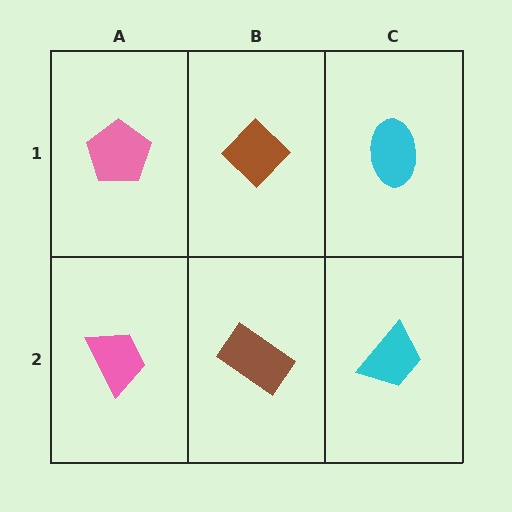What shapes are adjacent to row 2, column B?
A brown diamond (row 1, column B), a pink trapezoid (row 2, column A), a cyan trapezoid (row 2, column C).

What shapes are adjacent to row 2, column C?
A cyan ellipse (row 1, column C), a brown rectangle (row 2, column B).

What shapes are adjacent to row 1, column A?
A pink trapezoid (row 2, column A), a brown diamond (row 1, column B).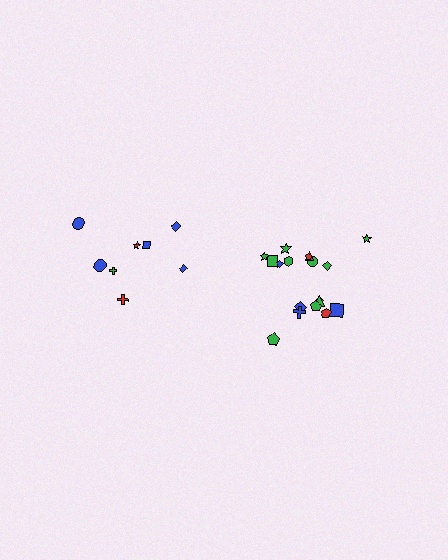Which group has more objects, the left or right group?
The right group.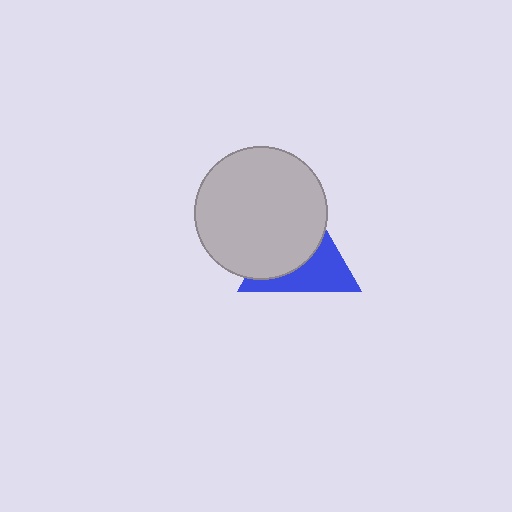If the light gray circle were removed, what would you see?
You would see the complete blue triangle.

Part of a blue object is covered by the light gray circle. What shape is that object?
It is a triangle.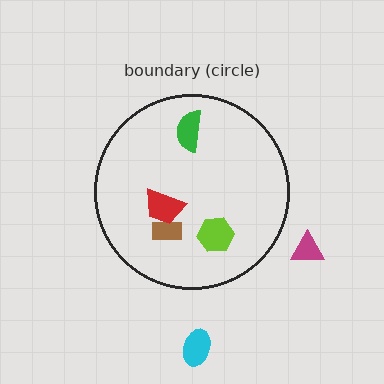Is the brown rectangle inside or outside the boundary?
Inside.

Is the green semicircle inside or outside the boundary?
Inside.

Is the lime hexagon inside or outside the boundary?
Inside.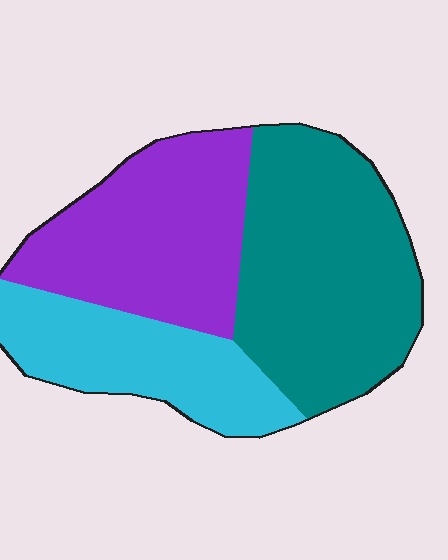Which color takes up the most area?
Teal, at roughly 40%.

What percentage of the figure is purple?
Purple covers roughly 35% of the figure.